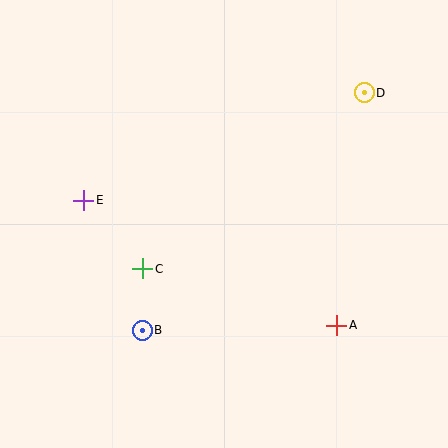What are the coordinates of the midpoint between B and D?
The midpoint between B and D is at (253, 212).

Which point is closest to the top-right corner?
Point D is closest to the top-right corner.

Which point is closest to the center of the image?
Point C at (143, 269) is closest to the center.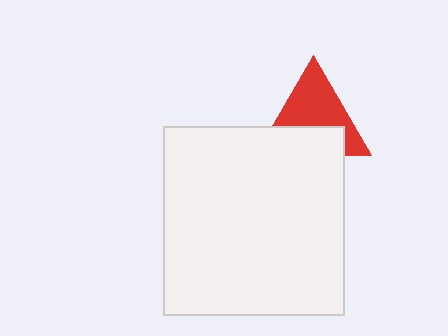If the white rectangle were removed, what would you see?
You would see the complete red triangle.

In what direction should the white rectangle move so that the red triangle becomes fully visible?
The white rectangle should move down. That is the shortest direction to clear the overlap and leave the red triangle fully visible.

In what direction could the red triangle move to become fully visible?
The red triangle could move up. That would shift it out from behind the white rectangle entirely.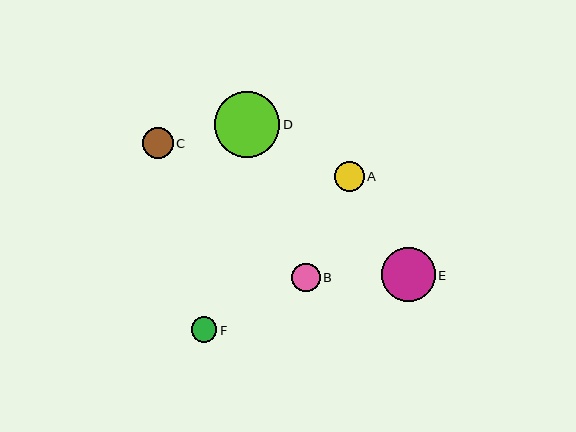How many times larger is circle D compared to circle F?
Circle D is approximately 2.6 times the size of circle F.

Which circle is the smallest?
Circle F is the smallest with a size of approximately 25 pixels.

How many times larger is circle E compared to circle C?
Circle E is approximately 1.7 times the size of circle C.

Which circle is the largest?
Circle D is the largest with a size of approximately 66 pixels.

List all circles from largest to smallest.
From largest to smallest: D, E, C, A, B, F.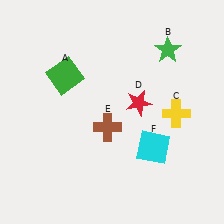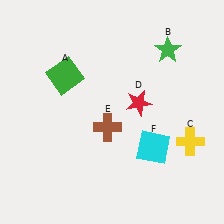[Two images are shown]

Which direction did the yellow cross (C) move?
The yellow cross (C) moved down.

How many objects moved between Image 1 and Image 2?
1 object moved between the two images.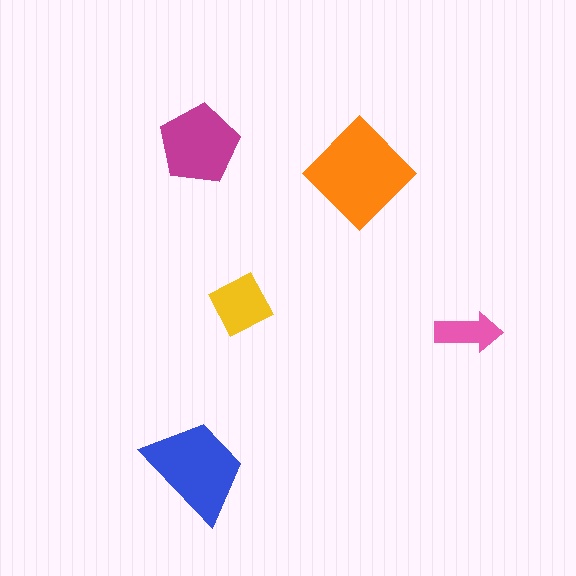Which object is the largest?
The orange diamond.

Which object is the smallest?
The pink arrow.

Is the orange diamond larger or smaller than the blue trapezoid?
Larger.